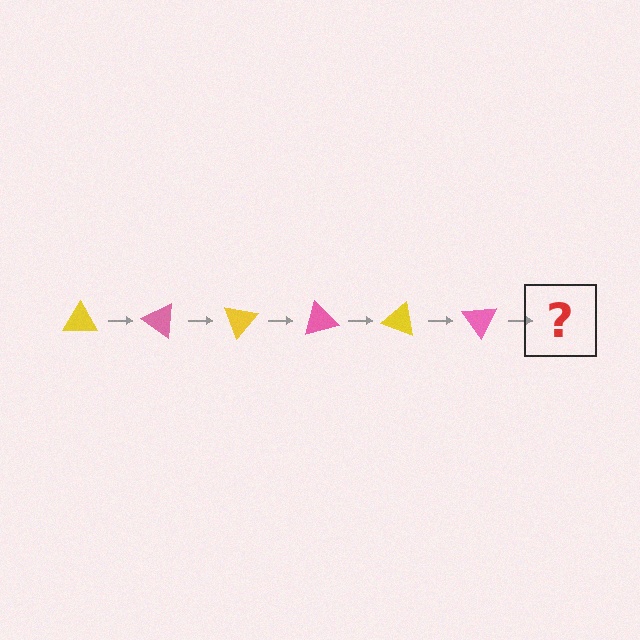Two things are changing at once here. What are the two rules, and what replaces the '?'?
The two rules are that it rotates 35 degrees each step and the color cycles through yellow and pink. The '?' should be a yellow triangle, rotated 210 degrees from the start.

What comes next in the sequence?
The next element should be a yellow triangle, rotated 210 degrees from the start.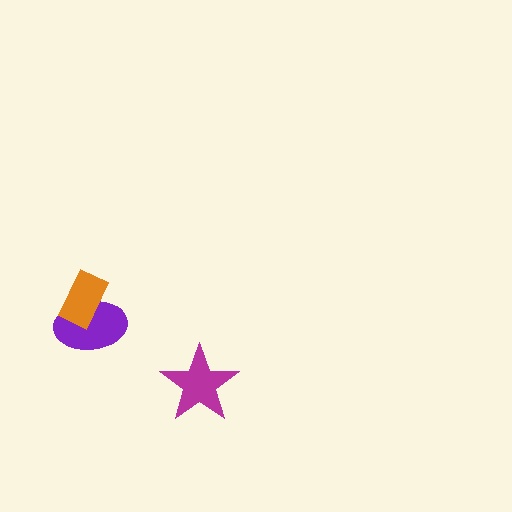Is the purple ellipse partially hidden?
Yes, it is partially covered by another shape.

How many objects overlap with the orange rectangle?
1 object overlaps with the orange rectangle.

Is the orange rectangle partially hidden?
No, no other shape covers it.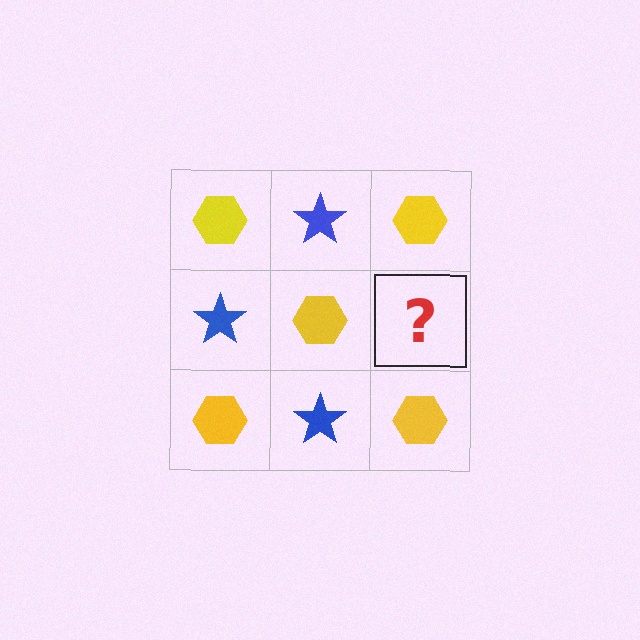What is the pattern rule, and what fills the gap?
The rule is that it alternates yellow hexagon and blue star in a checkerboard pattern. The gap should be filled with a blue star.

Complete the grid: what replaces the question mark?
The question mark should be replaced with a blue star.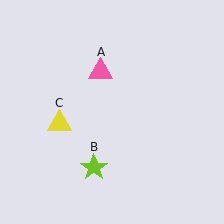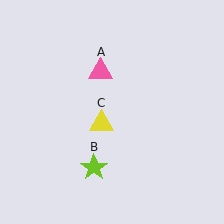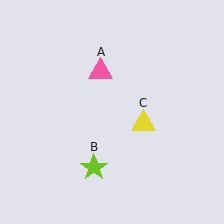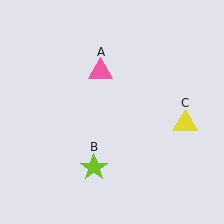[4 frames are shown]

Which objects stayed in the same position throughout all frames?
Pink triangle (object A) and lime star (object B) remained stationary.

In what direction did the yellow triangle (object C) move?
The yellow triangle (object C) moved right.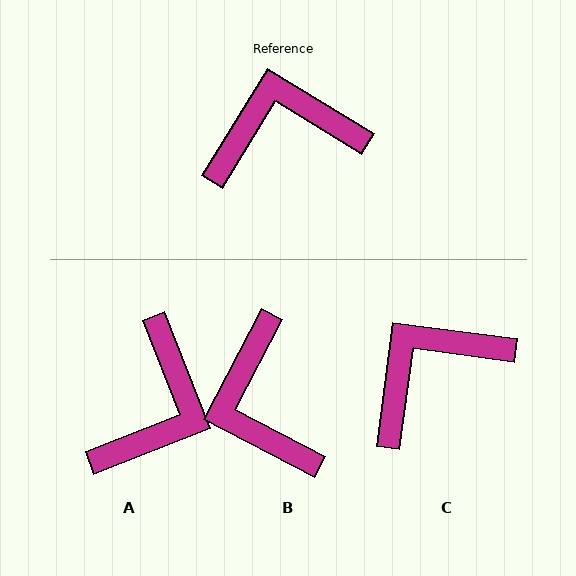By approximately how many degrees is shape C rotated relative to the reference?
Approximately 24 degrees counter-clockwise.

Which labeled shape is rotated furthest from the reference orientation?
A, about 127 degrees away.